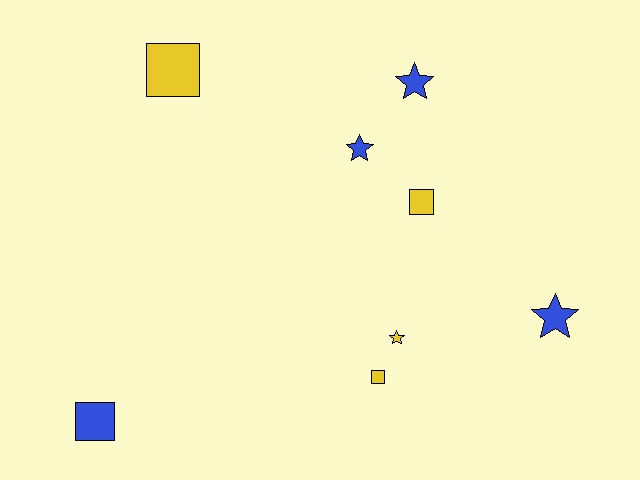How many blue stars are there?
There are 3 blue stars.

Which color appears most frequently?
Yellow, with 4 objects.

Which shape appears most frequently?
Square, with 4 objects.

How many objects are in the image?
There are 8 objects.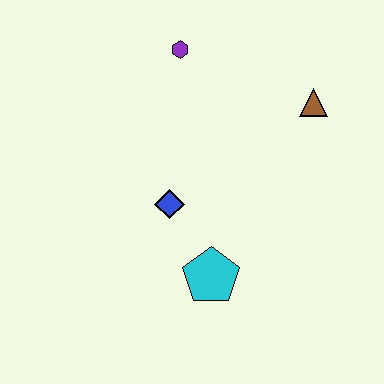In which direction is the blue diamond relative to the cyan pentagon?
The blue diamond is above the cyan pentagon.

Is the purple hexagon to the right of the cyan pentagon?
No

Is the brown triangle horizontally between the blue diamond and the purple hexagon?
No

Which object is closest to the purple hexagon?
The brown triangle is closest to the purple hexagon.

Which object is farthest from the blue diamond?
The brown triangle is farthest from the blue diamond.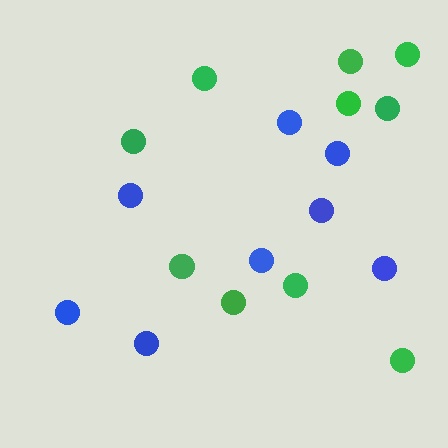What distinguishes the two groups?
There are 2 groups: one group of blue circles (8) and one group of green circles (10).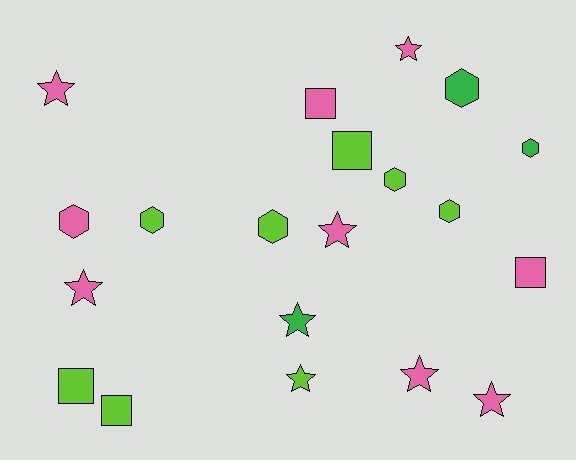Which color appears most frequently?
Pink, with 9 objects.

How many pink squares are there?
There are 2 pink squares.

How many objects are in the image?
There are 20 objects.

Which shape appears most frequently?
Star, with 8 objects.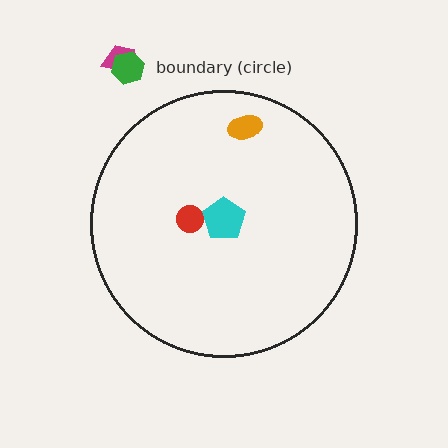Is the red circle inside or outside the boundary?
Inside.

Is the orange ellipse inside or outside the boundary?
Inside.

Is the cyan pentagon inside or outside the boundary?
Inside.